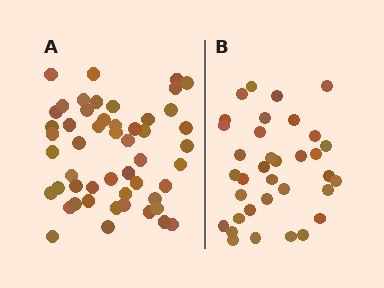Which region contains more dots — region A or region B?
Region A (the left region) has more dots.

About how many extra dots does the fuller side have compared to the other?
Region A has approximately 15 more dots than region B.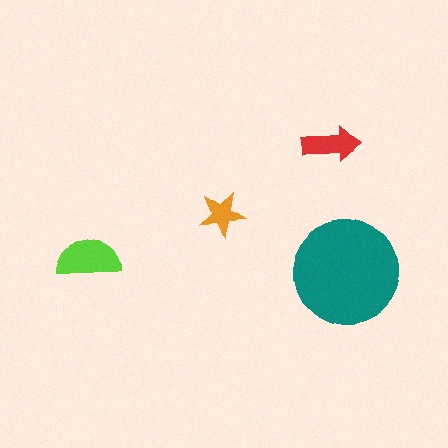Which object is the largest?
The teal circle.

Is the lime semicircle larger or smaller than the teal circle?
Smaller.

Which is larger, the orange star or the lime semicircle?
The lime semicircle.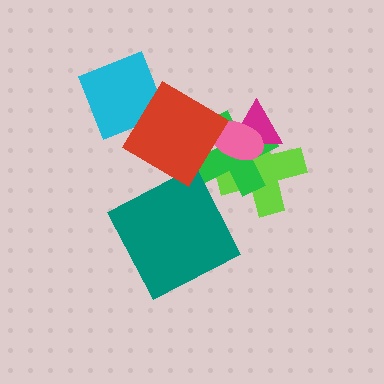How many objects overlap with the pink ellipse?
3 objects overlap with the pink ellipse.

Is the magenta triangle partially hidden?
Yes, it is partially covered by another shape.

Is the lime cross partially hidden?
Yes, it is partially covered by another shape.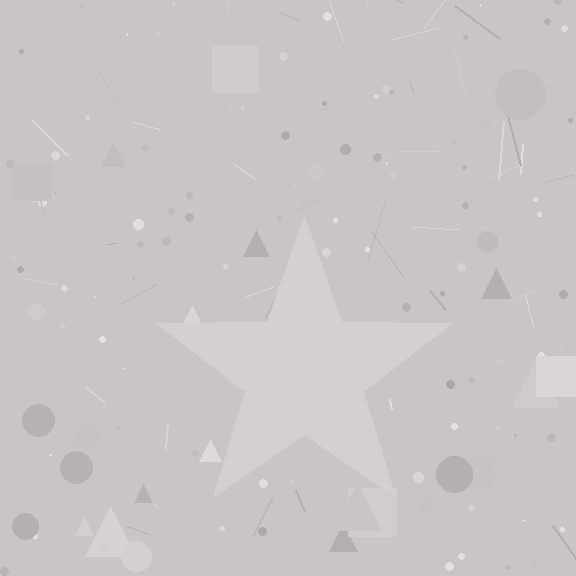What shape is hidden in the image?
A star is hidden in the image.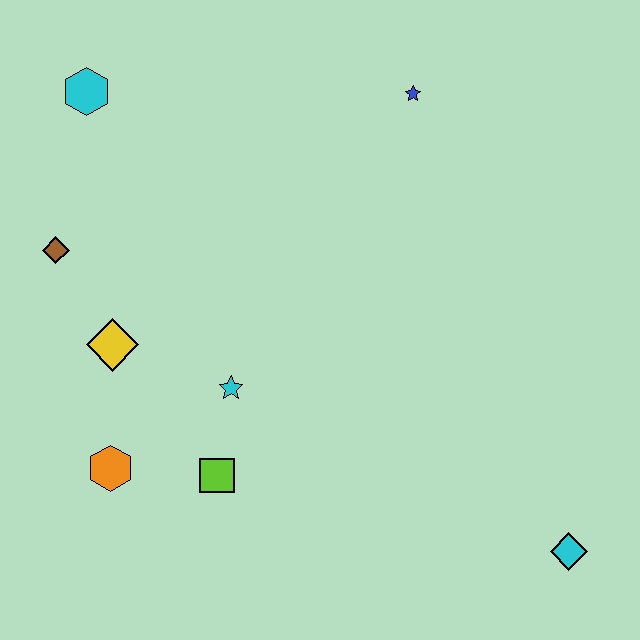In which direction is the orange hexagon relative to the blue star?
The orange hexagon is below the blue star.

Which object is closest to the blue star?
The cyan hexagon is closest to the blue star.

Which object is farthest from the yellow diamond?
The cyan diamond is farthest from the yellow diamond.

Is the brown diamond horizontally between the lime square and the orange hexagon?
No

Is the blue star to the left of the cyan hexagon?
No